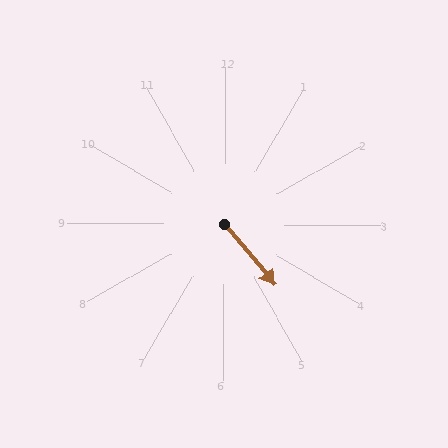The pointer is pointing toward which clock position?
Roughly 5 o'clock.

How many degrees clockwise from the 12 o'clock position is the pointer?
Approximately 140 degrees.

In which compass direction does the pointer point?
Southeast.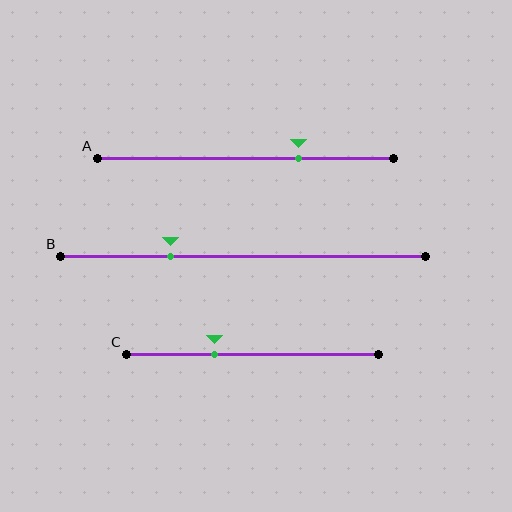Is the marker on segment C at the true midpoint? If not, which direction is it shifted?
No, the marker on segment C is shifted to the left by about 15% of the segment length.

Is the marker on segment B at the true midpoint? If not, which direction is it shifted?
No, the marker on segment B is shifted to the left by about 20% of the segment length.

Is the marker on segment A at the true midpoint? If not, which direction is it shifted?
No, the marker on segment A is shifted to the right by about 18% of the segment length.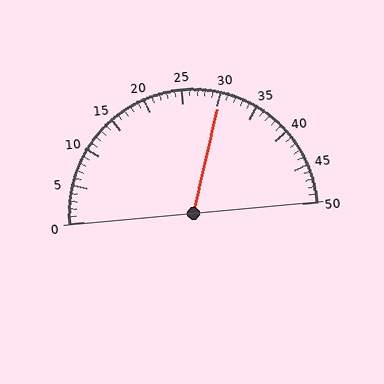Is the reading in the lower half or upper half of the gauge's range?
The reading is in the upper half of the range (0 to 50).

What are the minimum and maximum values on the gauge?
The gauge ranges from 0 to 50.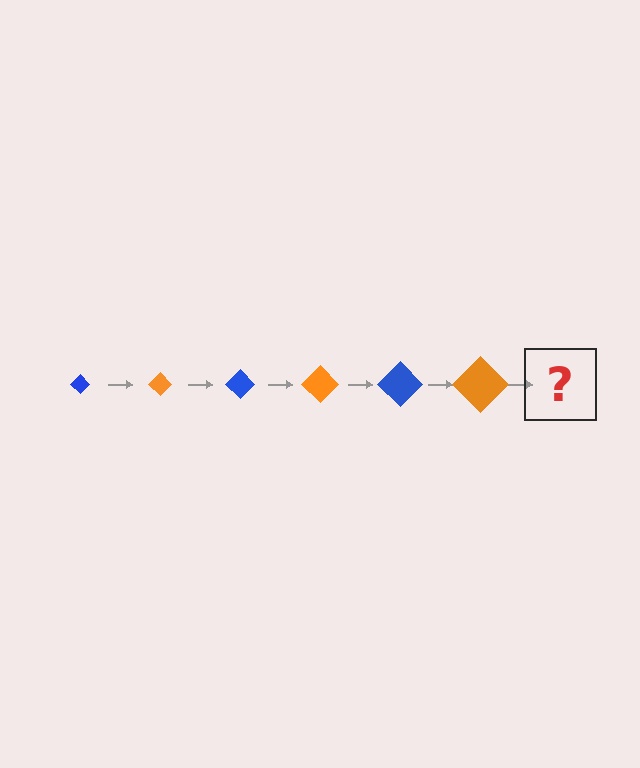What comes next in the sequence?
The next element should be a blue diamond, larger than the previous one.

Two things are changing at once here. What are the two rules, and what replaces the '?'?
The two rules are that the diamond grows larger each step and the color cycles through blue and orange. The '?' should be a blue diamond, larger than the previous one.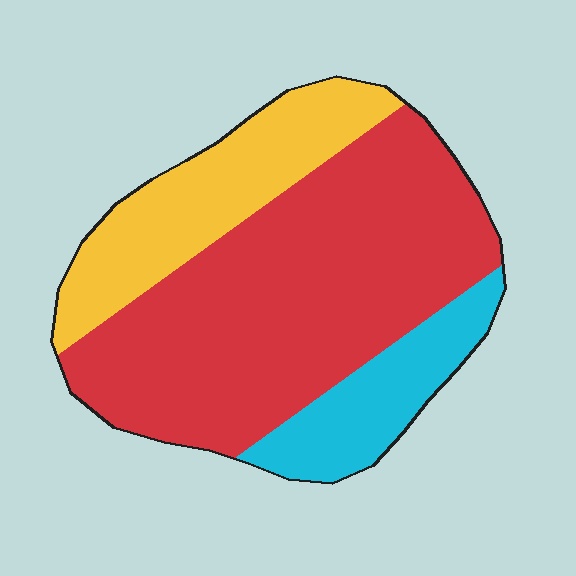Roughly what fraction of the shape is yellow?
Yellow covers roughly 25% of the shape.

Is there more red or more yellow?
Red.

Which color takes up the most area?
Red, at roughly 60%.